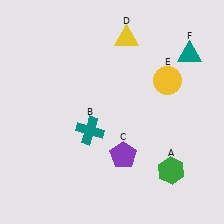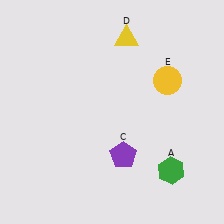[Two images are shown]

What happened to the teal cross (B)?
The teal cross (B) was removed in Image 2. It was in the bottom-left area of Image 1.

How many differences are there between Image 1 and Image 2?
There are 2 differences between the two images.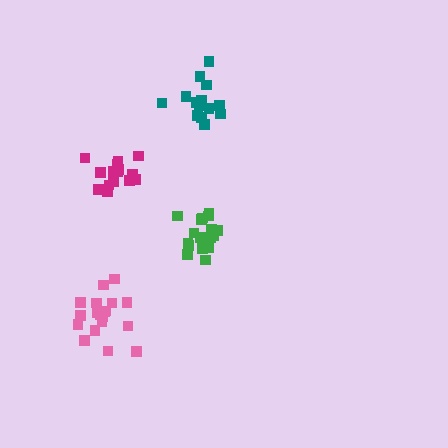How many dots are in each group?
Group 1: 19 dots, Group 2: 17 dots, Group 3: 15 dots, Group 4: 17 dots (68 total).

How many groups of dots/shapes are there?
There are 4 groups.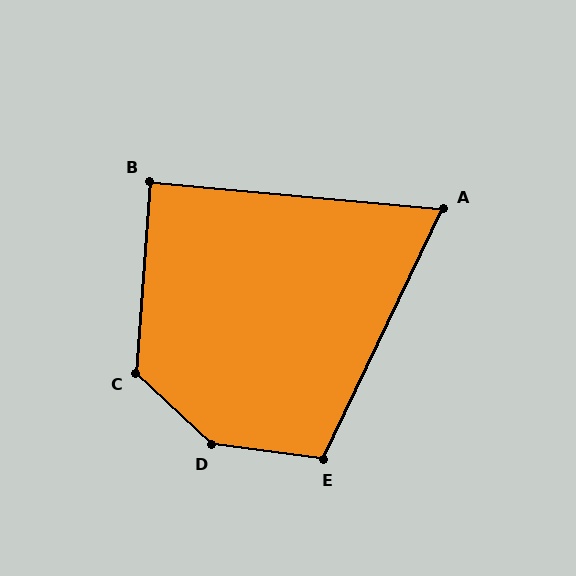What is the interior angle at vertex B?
Approximately 89 degrees (approximately right).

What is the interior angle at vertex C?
Approximately 129 degrees (obtuse).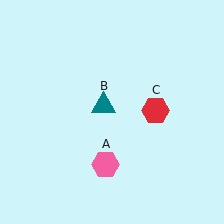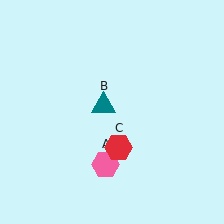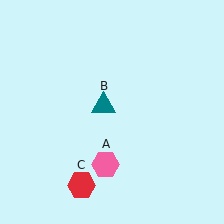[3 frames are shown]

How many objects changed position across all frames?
1 object changed position: red hexagon (object C).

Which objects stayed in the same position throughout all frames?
Pink hexagon (object A) and teal triangle (object B) remained stationary.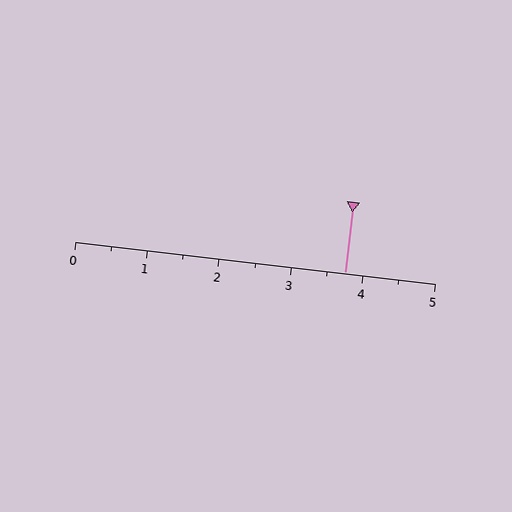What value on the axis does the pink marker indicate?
The marker indicates approximately 3.8.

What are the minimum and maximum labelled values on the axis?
The axis runs from 0 to 5.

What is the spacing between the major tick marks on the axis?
The major ticks are spaced 1 apart.